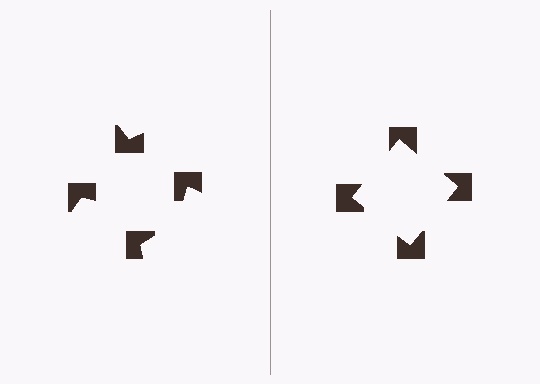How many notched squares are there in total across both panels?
8 — 4 on each side.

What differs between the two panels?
The notched squares are positioned identically on both sides; only the wedge orientations differ. On the right they align to a square; on the left they are misaligned.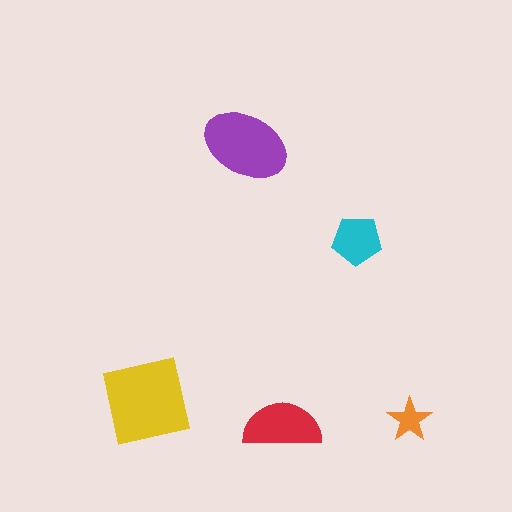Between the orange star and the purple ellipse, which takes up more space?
The purple ellipse.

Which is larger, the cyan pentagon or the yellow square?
The yellow square.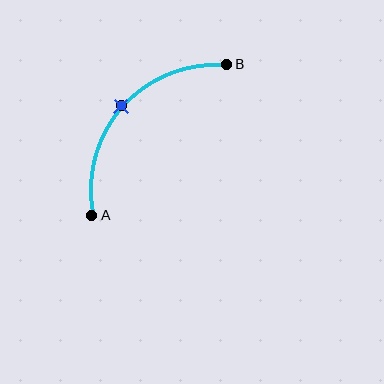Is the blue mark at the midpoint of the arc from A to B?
Yes. The blue mark lies on the arc at equal arc-length from both A and B — it is the arc midpoint.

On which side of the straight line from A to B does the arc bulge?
The arc bulges above and to the left of the straight line connecting A and B.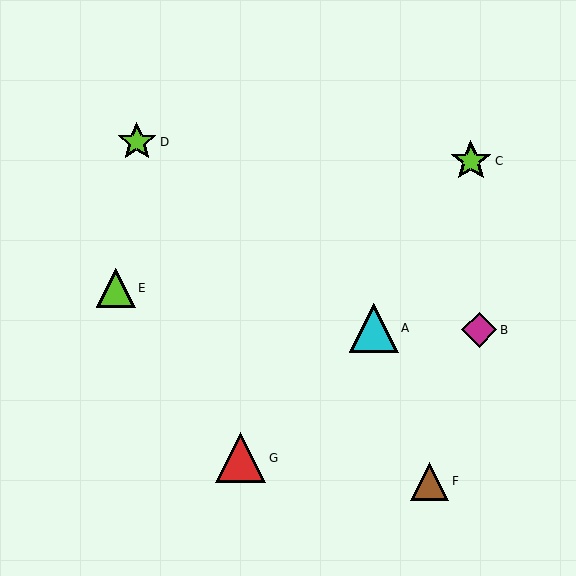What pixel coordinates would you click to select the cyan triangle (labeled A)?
Click at (374, 328) to select the cyan triangle A.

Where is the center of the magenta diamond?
The center of the magenta diamond is at (479, 330).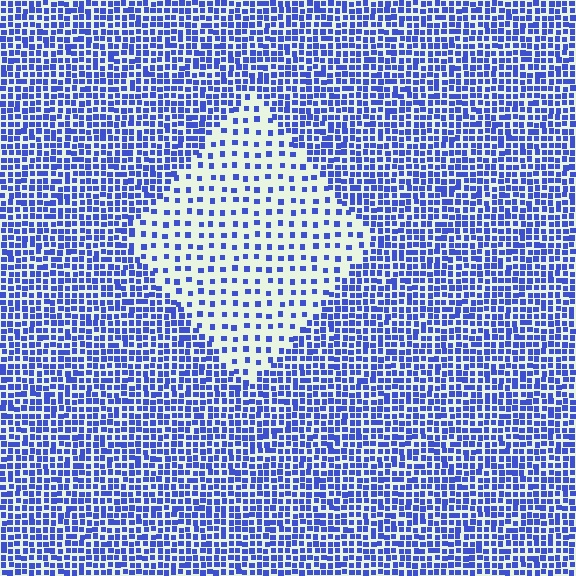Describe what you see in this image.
The image contains small blue elements arranged at two different densities. A diamond-shaped region is visible where the elements are less densely packed than the surrounding area.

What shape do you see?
I see a diamond.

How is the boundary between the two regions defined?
The boundary is defined by a change in element density (approximately 2.6x ratio). All elements are the same color, size, and shape.